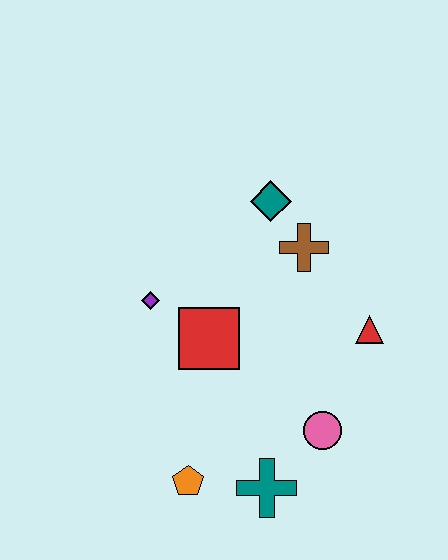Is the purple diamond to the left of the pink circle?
Yes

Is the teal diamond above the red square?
Yes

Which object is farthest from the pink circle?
The teal diamond is farthest from the pink circle.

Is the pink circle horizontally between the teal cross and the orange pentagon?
No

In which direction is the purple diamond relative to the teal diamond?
The purple diamond is to the left of the teal diamond.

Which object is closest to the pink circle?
The teal cross is closest to the pink circle.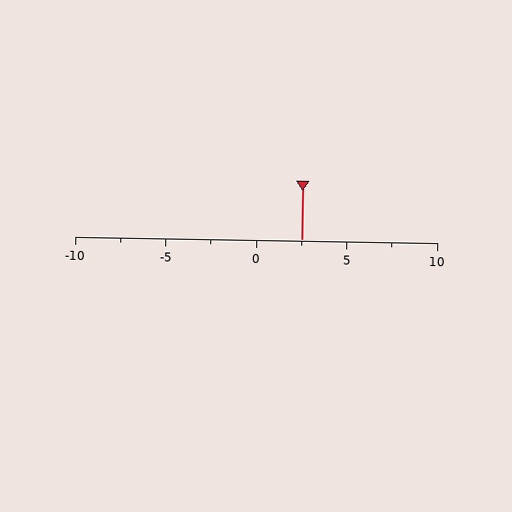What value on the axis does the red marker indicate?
The marker indicates approximately 2.5.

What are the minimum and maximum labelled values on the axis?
The axis runs from -10 to 10.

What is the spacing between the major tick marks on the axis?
The major ticks are spaced 5 apart.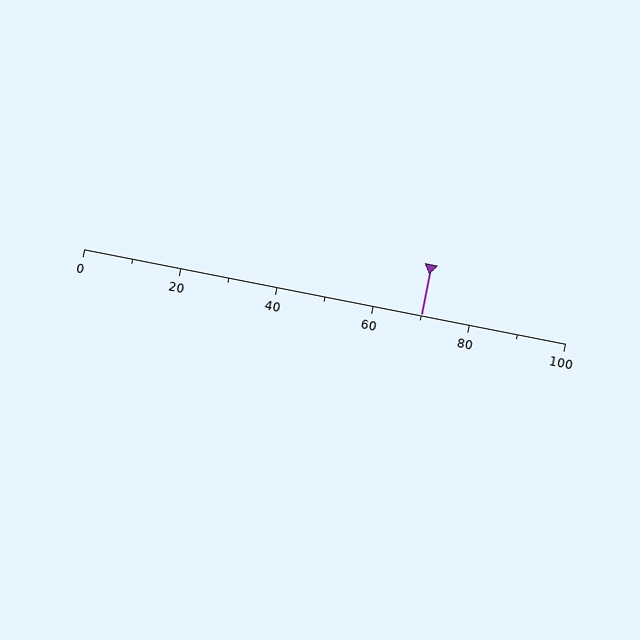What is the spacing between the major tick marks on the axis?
The major ticks are spaced 20 apart.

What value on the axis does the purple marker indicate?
The marker indicates approximately 70.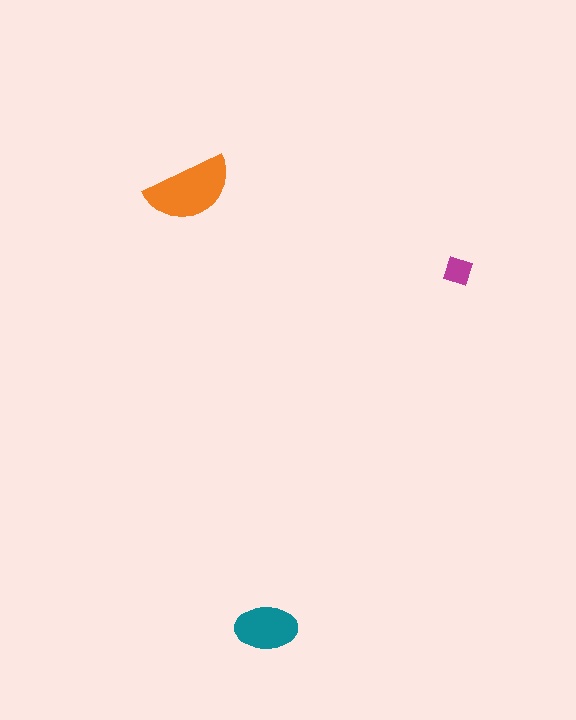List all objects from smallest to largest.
The magenta diamond, the teal ellipse, the orange semicircle.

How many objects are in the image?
There are 3 objects in the image.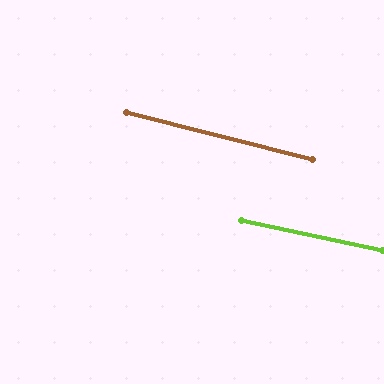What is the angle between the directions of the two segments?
Approximately 2 degrees.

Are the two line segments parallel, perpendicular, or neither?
Parallel — their directions differ by only 2.0°.